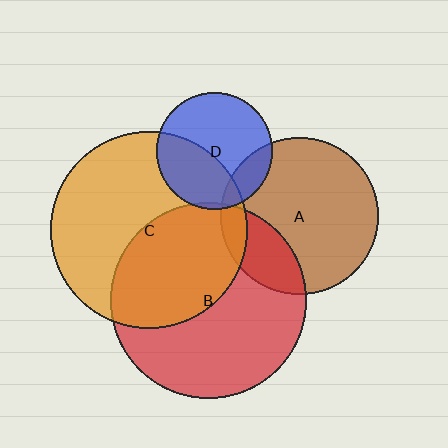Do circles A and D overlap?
Yes.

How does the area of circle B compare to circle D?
Approximately 2.8 times.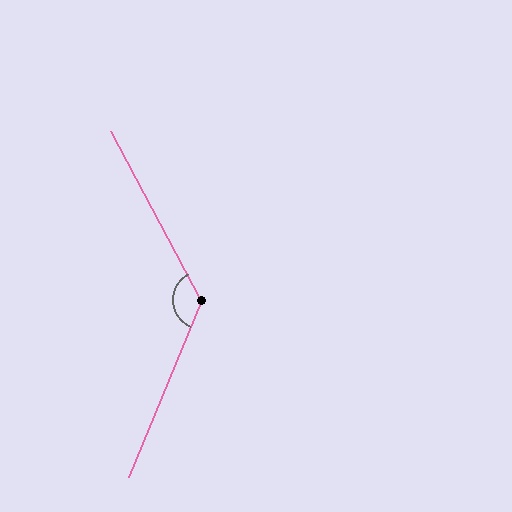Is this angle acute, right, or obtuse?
It is obtuse.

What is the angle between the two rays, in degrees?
Approximately 130 degrees.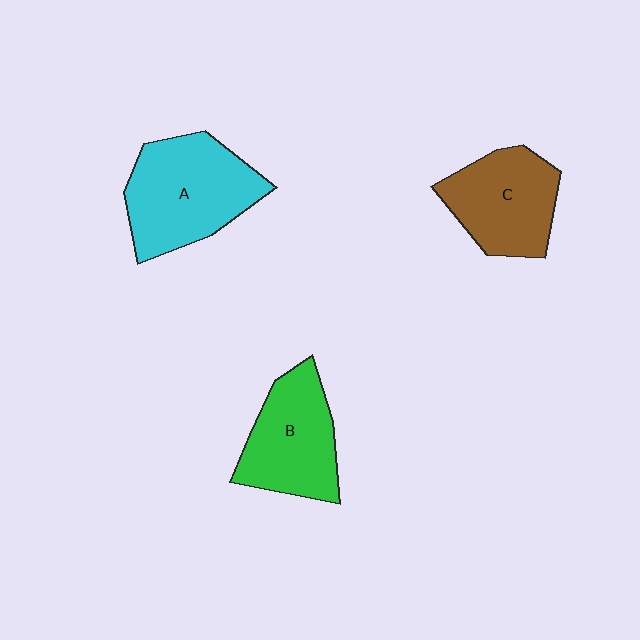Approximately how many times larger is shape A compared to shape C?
Approximately 1.2 times.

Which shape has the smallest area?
Shape C (brown).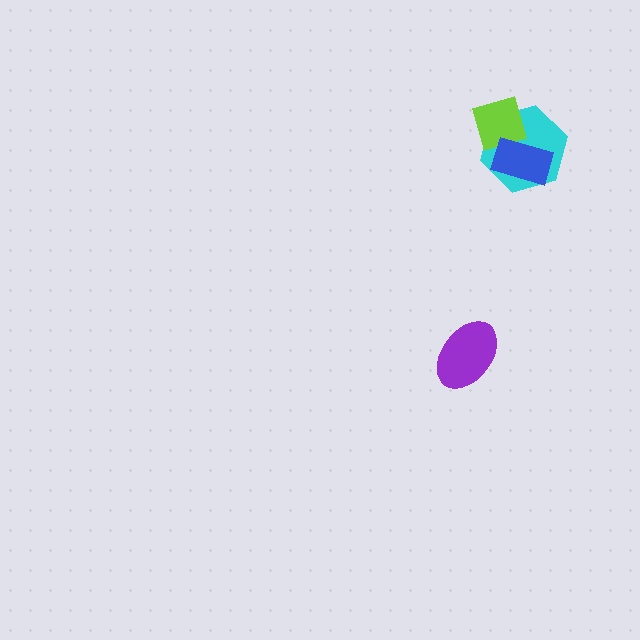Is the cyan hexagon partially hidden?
Yes, it is partially covered by another shape.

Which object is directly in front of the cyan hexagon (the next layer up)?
The lime diamond is directly in front of the cyan hexagon.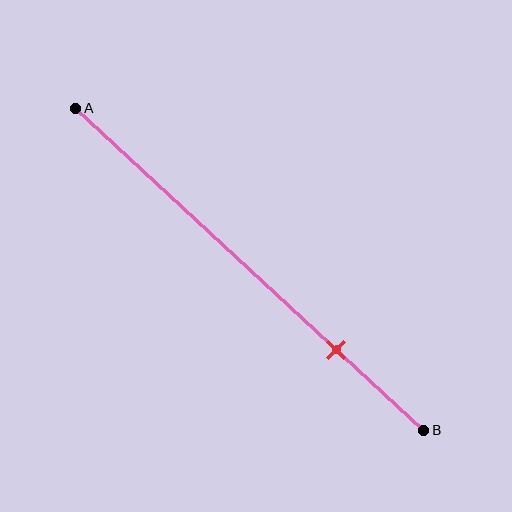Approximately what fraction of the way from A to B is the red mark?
The red mark is approximately 75% of the way from A to B.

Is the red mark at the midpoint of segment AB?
No, the mark is at about 75% from A, not at the 50% midpoint.